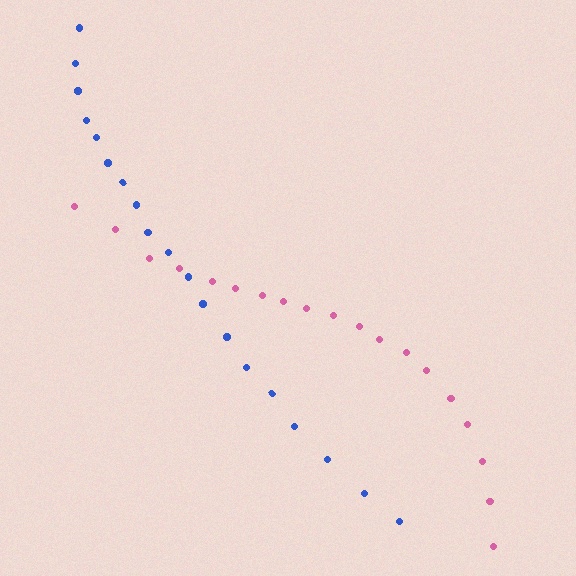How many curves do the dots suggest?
There are 2 distinct paths.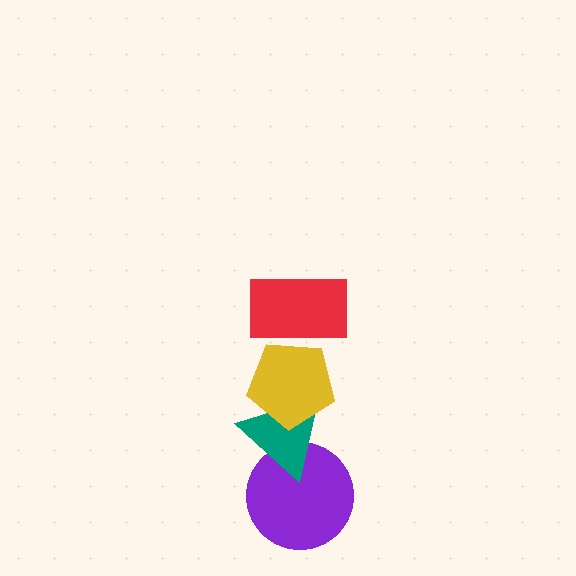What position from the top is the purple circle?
The purple circle is 4th from the top.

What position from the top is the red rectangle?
The red rectangle is 1st from the top.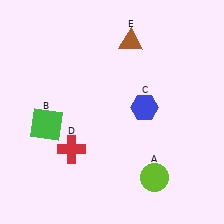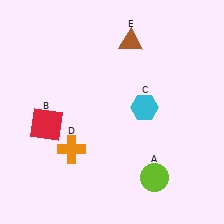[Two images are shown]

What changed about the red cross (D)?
In Image 1, D is red. In Image 2, it changed to orange.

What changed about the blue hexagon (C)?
In Image 1, C is blue. In Image 2, it changed to cyan.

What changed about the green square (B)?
In Image 1, B is green. In Image 2, it changed to red.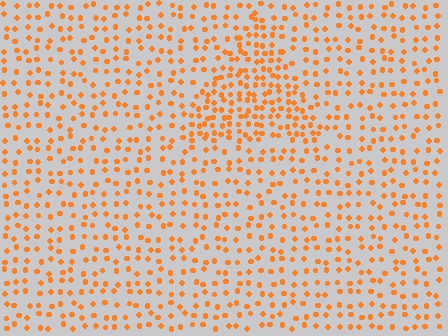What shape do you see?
I see a triangle.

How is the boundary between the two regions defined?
The boundary is defined by a change in element density (approximately 1.9x ratio). All elements are the same color, size, and shape.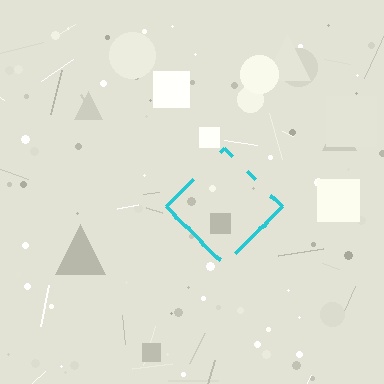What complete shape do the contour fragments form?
The contour fragments form a diamond.